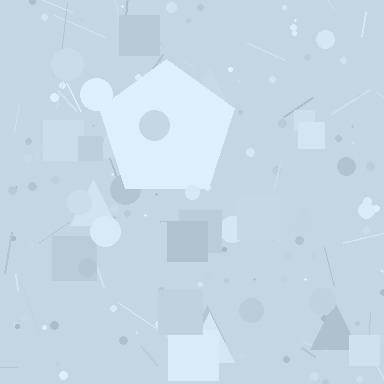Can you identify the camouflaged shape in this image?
The camouflaged shape is a pentagon.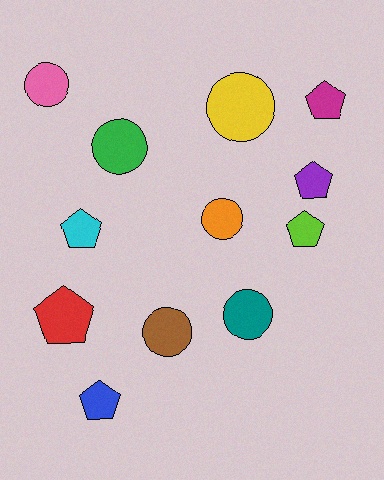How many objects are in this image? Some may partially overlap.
There are 12 objects.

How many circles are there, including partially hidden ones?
There are 6 circles.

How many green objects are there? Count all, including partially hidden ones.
There is 1 green object.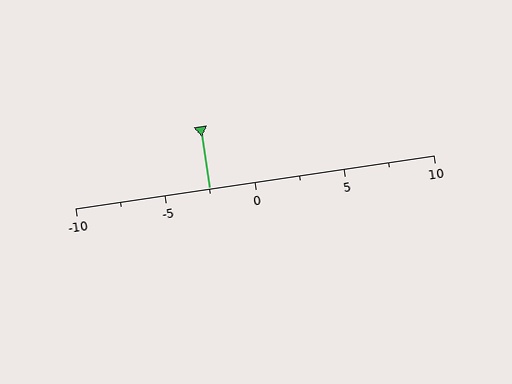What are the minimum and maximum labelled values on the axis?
The axis runs from -10 to 10.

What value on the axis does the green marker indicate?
The marker indicates approximately -2.5.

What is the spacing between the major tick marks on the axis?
The major ticks are spaced 5 apart.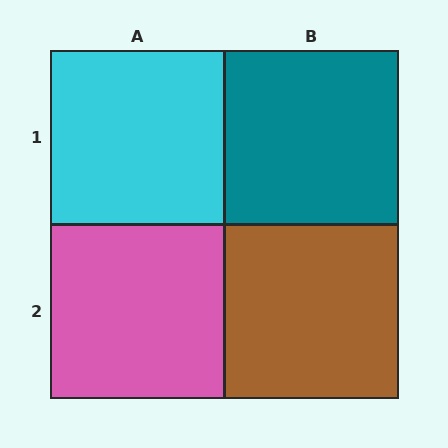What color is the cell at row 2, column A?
Pink.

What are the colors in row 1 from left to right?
Cyan, teal.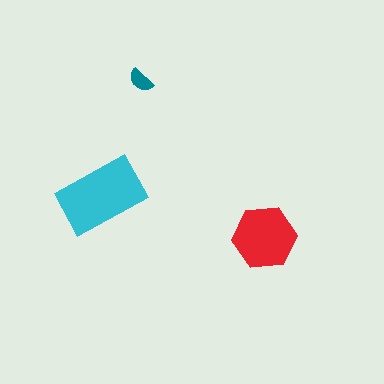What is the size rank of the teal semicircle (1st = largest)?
3rd.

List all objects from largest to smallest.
The cyan rectangle, the red hexagon, the teal semicircle.